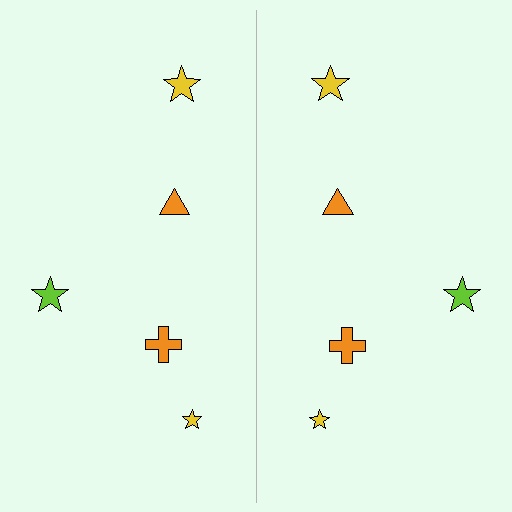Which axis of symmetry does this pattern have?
The pattern has a vertical axis of symmetry running through the center of the image.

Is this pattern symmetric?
Yes, this pattern has bilateral (reflection) symmetry.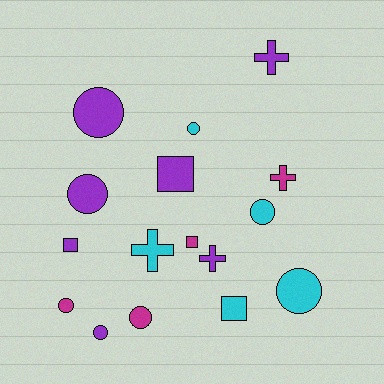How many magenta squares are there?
There is 1 magenta square.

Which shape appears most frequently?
Circle, with 8 objects.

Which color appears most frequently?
Purple, with 7 objects.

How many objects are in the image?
There are 16 objects.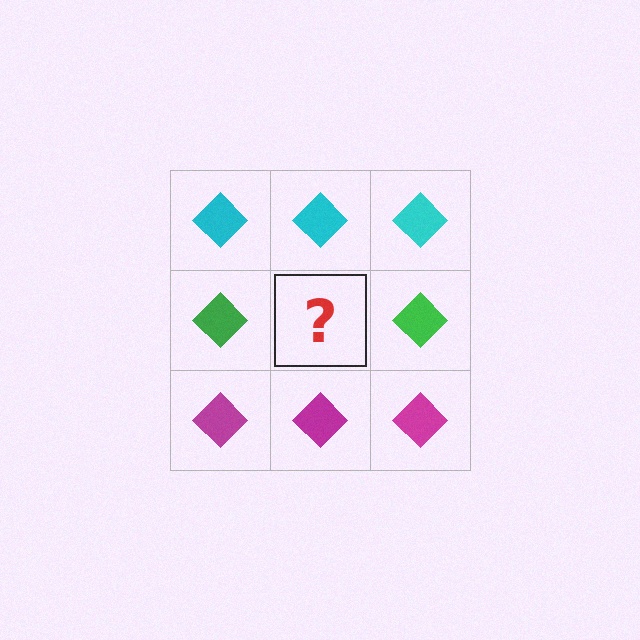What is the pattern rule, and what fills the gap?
The rule is that each row has a consistent color. The gap should be filled with a green diamond.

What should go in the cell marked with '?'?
The missing cell should contain a green diamond.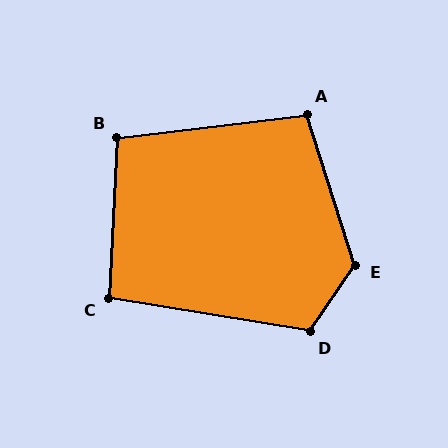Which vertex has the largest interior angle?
E, at approximately 128 degrees.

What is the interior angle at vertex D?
Approximately 115 degrees (obtuse).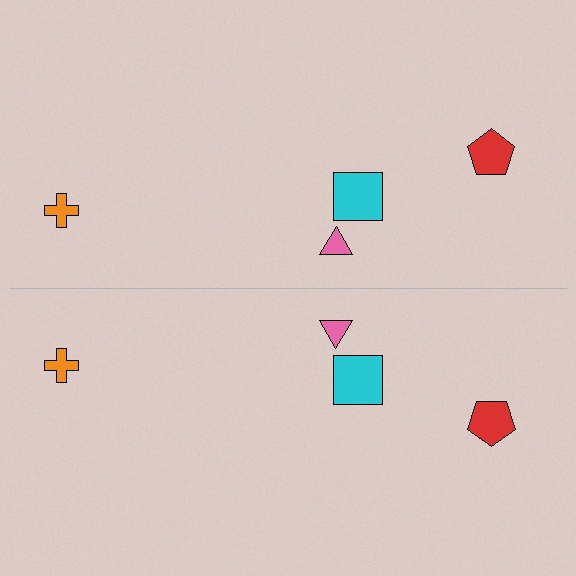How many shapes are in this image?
There are 8 shapes in this image.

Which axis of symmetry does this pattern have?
The pattern has a horizontal axis of symmetry running through the center of the image.